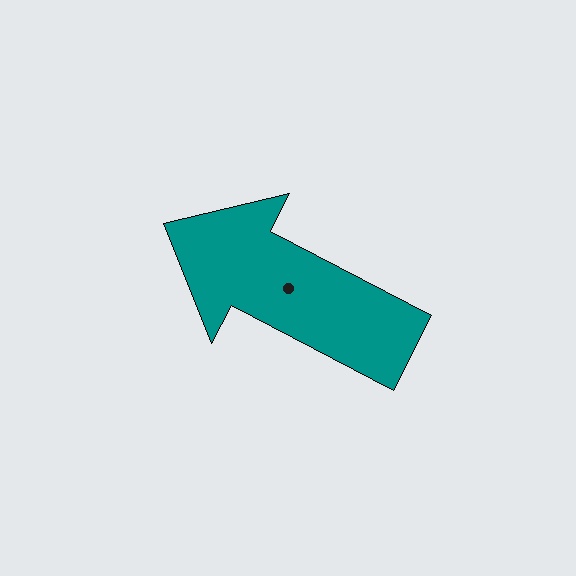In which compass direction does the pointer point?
Northwest.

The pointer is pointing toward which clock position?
Roughly 10 o'clock.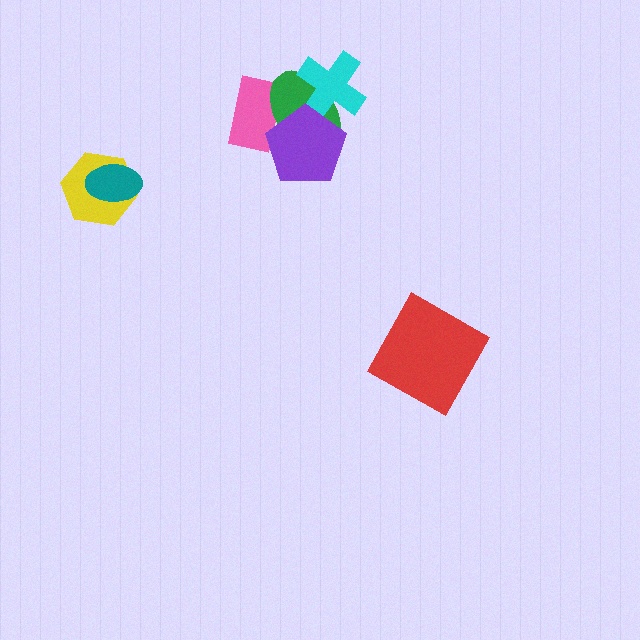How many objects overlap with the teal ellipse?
1 object overlaps with the teal ellipse.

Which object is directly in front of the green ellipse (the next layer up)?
The cyan cross is directly in front of the green ellipse.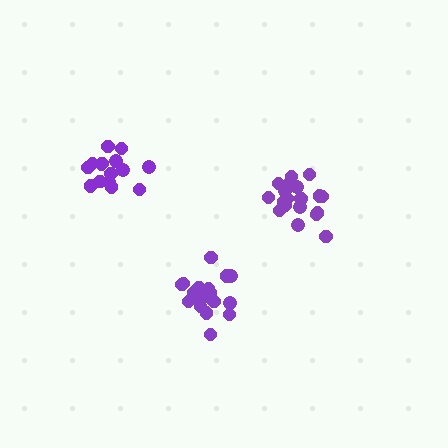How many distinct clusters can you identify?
There are 3 distinct clusters.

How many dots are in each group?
Group 1: 18 dots, Group 2: 20 dots, Group 3: 15 dots (53 total).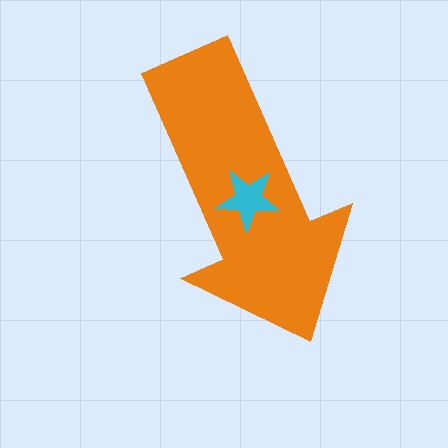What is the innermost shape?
The cyan star.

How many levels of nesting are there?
2.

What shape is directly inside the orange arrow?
The cyan star.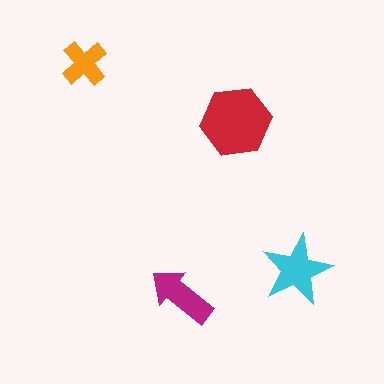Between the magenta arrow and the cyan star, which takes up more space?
The cyan star.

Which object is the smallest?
The orange cross.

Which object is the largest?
The red hexagon.